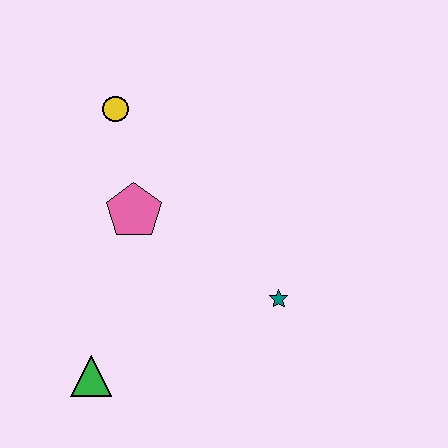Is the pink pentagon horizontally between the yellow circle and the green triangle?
No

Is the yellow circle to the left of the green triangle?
No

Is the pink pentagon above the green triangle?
Yes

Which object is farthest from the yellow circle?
The green triangle is farthest from the yellow circle.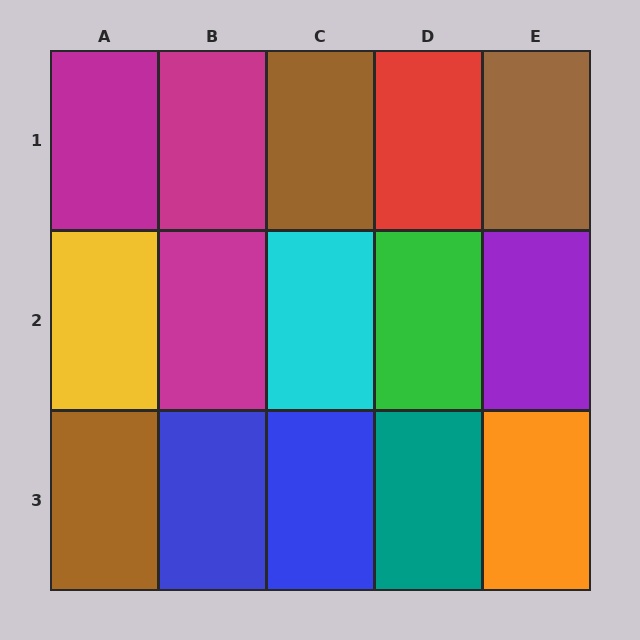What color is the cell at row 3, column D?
Teal.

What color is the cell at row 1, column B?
Magenta.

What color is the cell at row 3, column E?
Orange.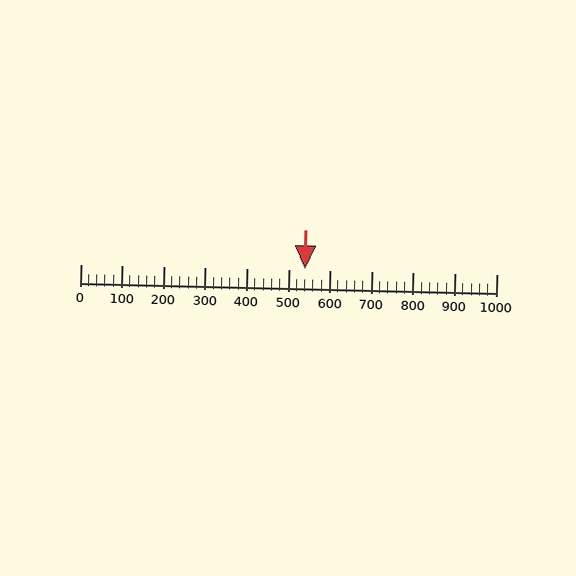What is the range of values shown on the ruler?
The ruler shows values from 0 to 1000.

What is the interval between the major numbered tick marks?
The major tick marks are spaced 100 units apart.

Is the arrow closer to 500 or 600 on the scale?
The arrow is closer to 500.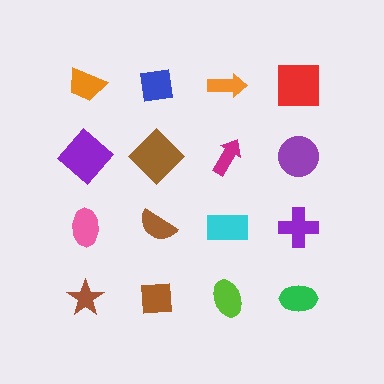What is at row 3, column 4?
A purple cross.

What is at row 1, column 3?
An orange arrow.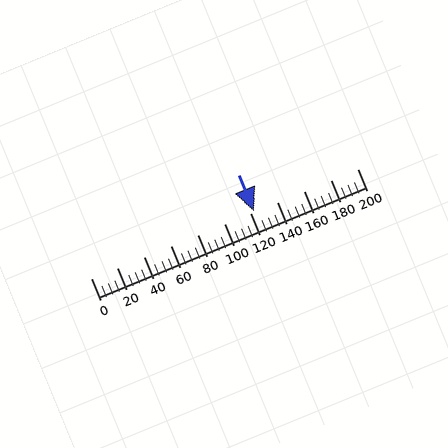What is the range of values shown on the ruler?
The ruler shows values from 0 to 200.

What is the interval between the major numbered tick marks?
The major tick marks are spaced 20 units apart.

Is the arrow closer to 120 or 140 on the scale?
The arrow is closer to 120.